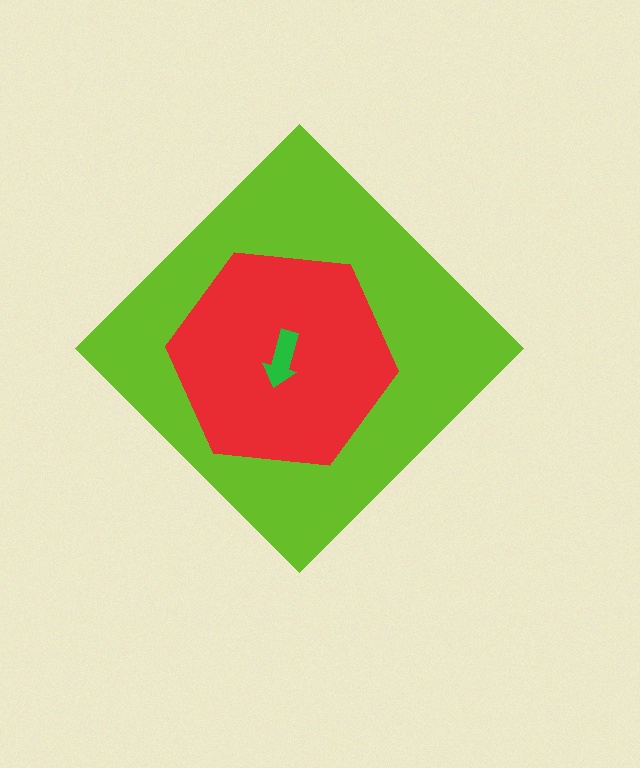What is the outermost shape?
The lime diamond.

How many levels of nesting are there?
3.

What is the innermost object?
The green arrow.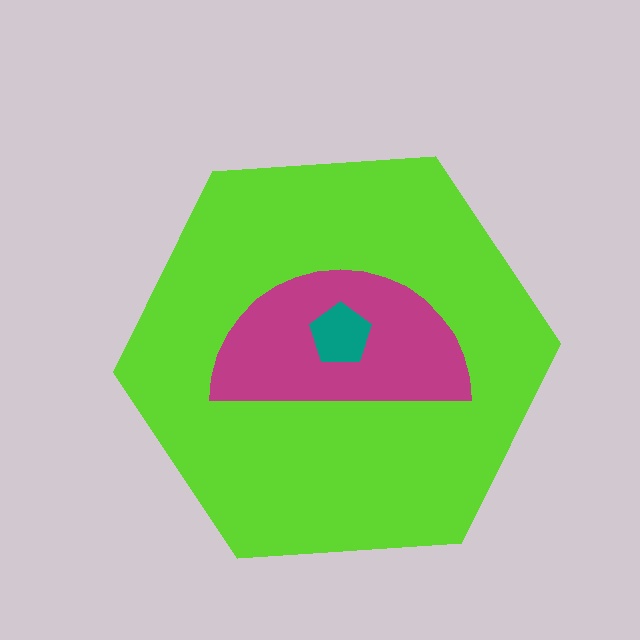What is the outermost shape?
The lime hexagon.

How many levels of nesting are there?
3.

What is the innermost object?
The teal pentagon.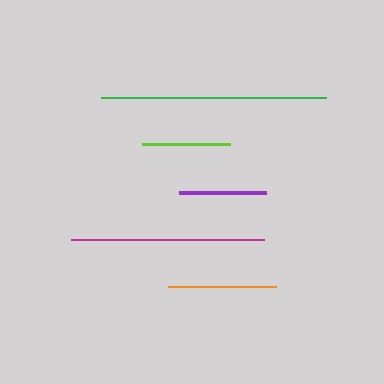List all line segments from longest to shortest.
From longest to shortest: green, magenta, orange, lime, purple.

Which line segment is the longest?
The green line is the longest at approximately 225 pixels.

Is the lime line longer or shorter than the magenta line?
The magenta line is longer than the lime line.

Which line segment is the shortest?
The purple line is the shortest at approximately 87 pixels.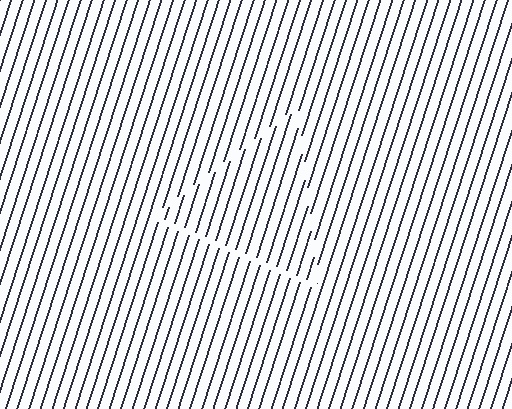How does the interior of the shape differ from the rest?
The interior of the shape contains the same grating, shifted by half a period — the contour is defined by the phase discontinuity where line-ends from the inner and outer gratings abut.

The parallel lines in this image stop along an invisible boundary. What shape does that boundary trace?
An illusory triangle. The interior of the shape contains the same grating, shifted by half a period — the contour is defined by the phase discontinuity where line-ends from the inner and outer gratings abut.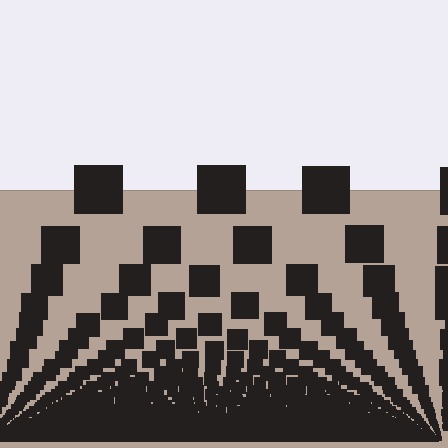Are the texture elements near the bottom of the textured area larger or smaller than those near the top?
Smaller. The gradient is inverted — elements near the bottom are smaller and denser.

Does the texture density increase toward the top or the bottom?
Density increases toward the bottom.